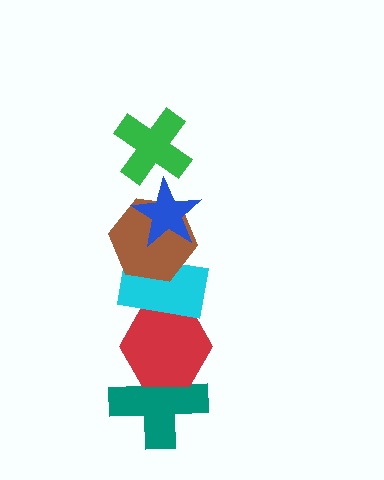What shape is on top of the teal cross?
The red hexagon is on top of the teal cross.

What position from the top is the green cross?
The green cross is 1st from the top.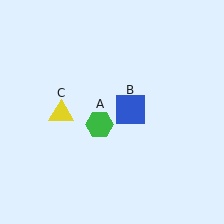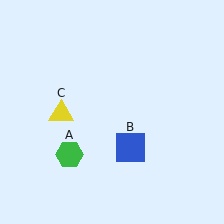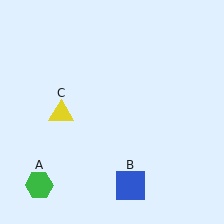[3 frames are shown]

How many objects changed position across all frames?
2 objects changed position: green hexagon (object A), blue square (object B).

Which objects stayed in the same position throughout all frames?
Yellow triangle (object C) remained stationary.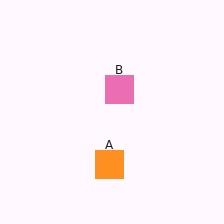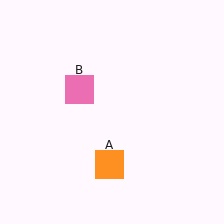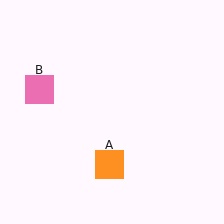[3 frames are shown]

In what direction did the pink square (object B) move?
The pink square (object B) moved left.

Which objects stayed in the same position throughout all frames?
Orange square (object A) remained stationary.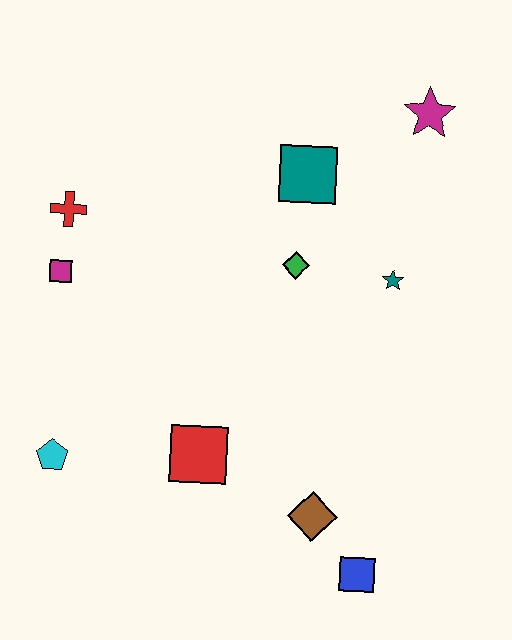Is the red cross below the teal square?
Yes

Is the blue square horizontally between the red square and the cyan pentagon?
No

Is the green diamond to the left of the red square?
No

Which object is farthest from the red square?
The magenta star is farthest from the red square.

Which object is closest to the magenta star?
The teal square is closest to the magenta star.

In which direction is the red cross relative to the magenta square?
The red cross is above the magenta square.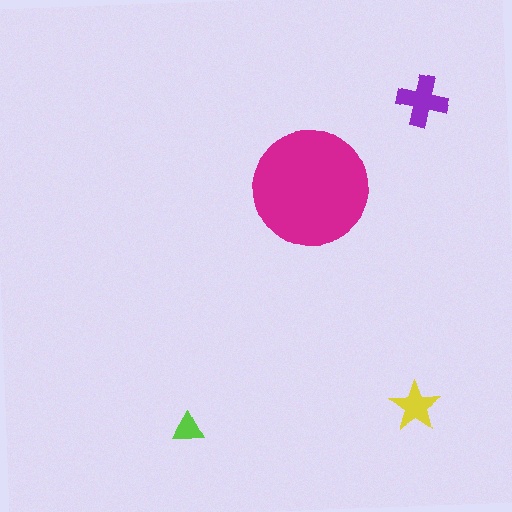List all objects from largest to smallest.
The magenta circle, the purple cross, the yellow star, the lime triangle.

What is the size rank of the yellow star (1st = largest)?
3rd.